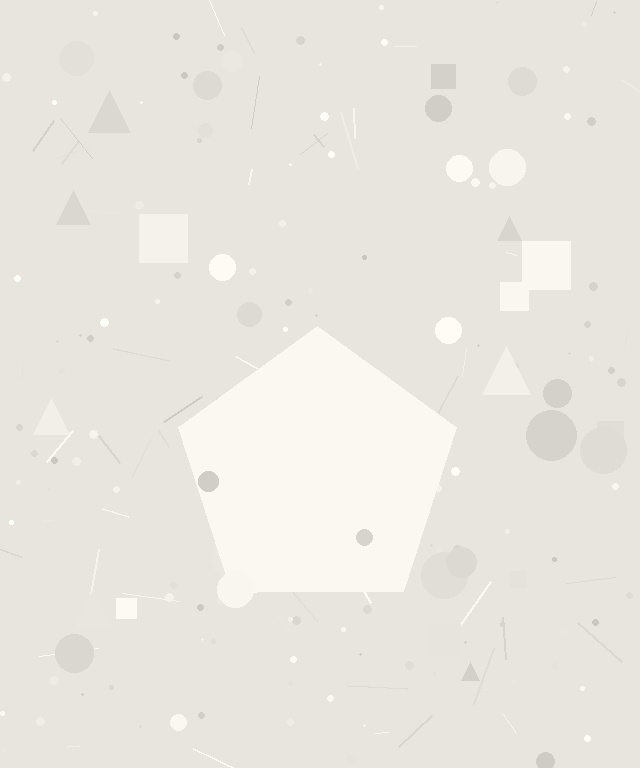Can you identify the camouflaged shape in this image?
The camouflaged shape is a pentagon.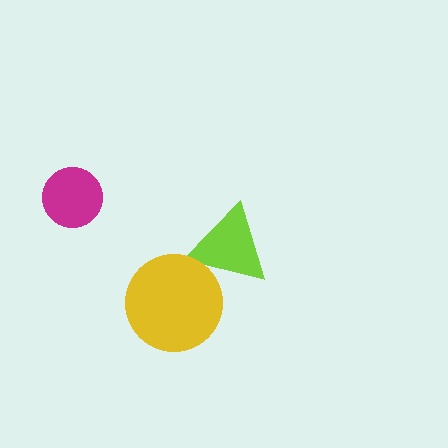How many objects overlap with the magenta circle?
0 objects overlap with the magenta circle.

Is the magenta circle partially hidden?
No, no other shape covers it.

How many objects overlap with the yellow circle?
1 object overlaps with the yellow circle.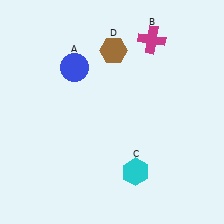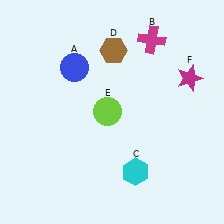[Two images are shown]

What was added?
A lime circle (E), a magenta star (F) were added in Image 2.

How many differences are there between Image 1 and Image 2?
There are 2 differences between the two images.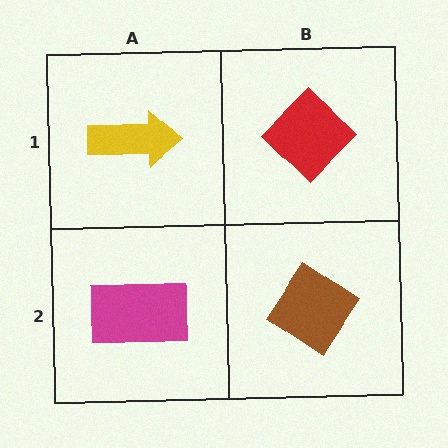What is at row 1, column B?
A red diamond.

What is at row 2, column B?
A brown diamond.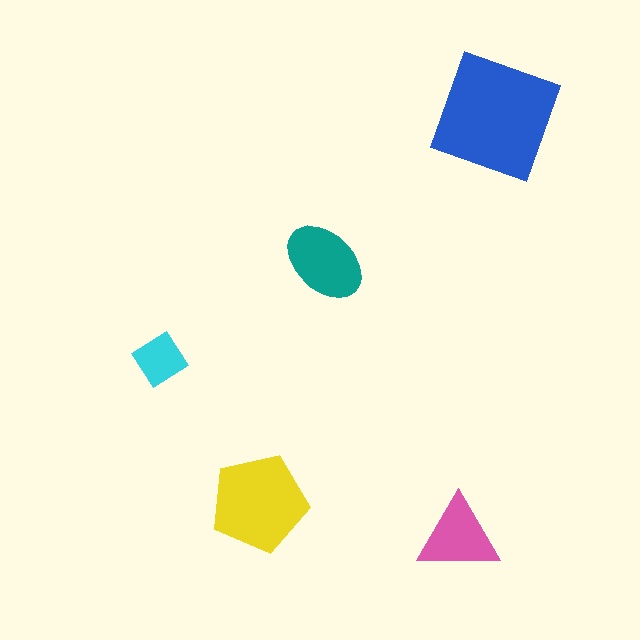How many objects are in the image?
There are 5 objects in the image.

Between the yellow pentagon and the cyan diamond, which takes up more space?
The yellow pentagon.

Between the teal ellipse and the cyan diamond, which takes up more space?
The teal ellipse.